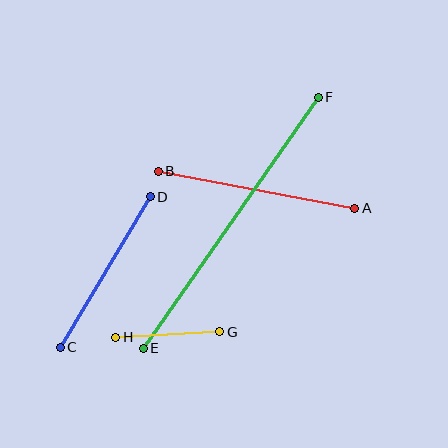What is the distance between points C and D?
The distance is approximately 175 pixels.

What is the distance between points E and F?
The distance is approximately 306 pixels.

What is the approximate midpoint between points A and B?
The midpoint is at approximately (257, 190) pixels.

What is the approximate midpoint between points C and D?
The midpoint is at approximately (105, 272) pixels.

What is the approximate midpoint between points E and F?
The midpoint is at approximately (231, 223) pixels.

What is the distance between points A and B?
The distance is approximately 200 pixels.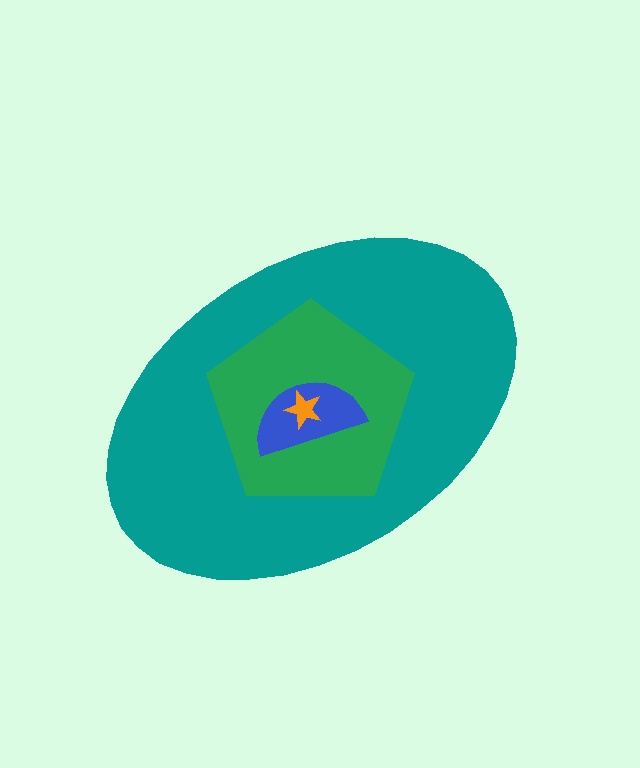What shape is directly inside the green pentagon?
The blue semicircle.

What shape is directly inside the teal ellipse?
The green pentagon.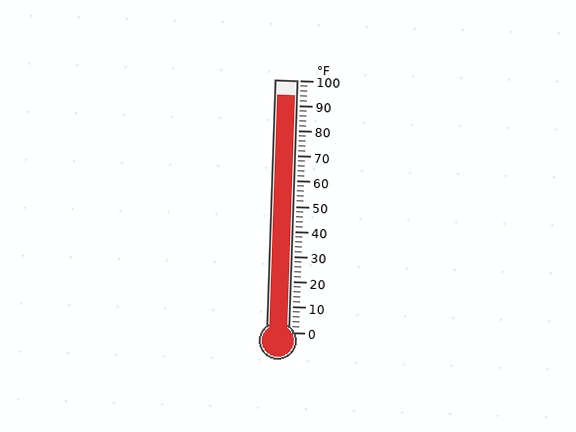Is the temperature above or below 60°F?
The temperature is above 60°F.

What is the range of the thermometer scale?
The thermometer scale ranges from 0°F to 100°F.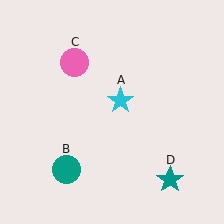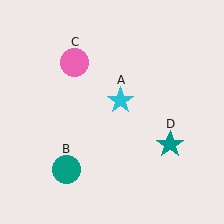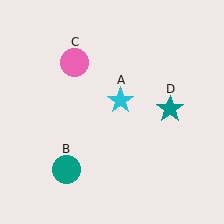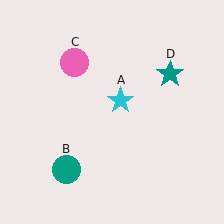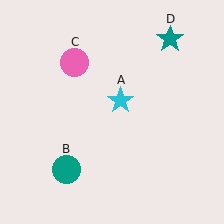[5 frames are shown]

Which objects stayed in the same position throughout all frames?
Cyan star (object A) and teal circle (object B) and pink circle (object C) remained stationary.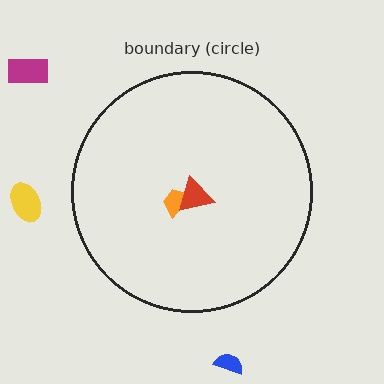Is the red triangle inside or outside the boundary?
Inside.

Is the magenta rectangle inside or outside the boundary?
Outside.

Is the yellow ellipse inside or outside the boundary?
Outside.